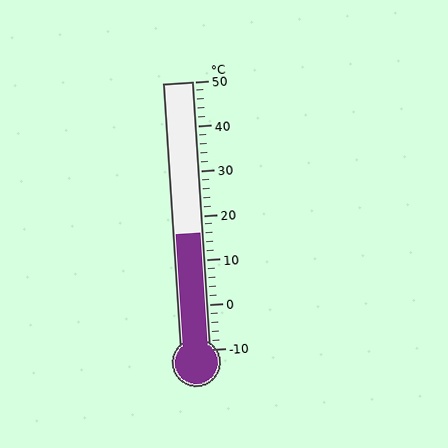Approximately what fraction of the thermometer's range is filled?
The thermometer is filled to approximately 45% of its range.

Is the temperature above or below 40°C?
The temperature is below 40°C.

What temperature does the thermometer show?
The thermometer shows approximately 16°C.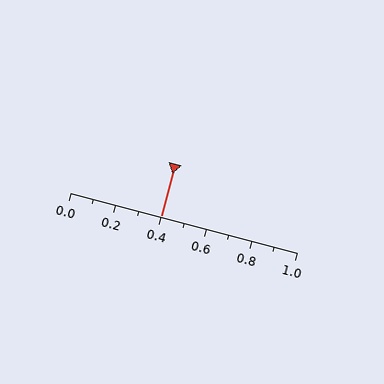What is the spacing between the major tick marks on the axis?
The major ticks are spaced 0.2 apart.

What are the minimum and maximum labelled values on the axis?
The axis runs from 0.0 to 1.0.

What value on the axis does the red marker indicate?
The marker indicates approximately 0.4.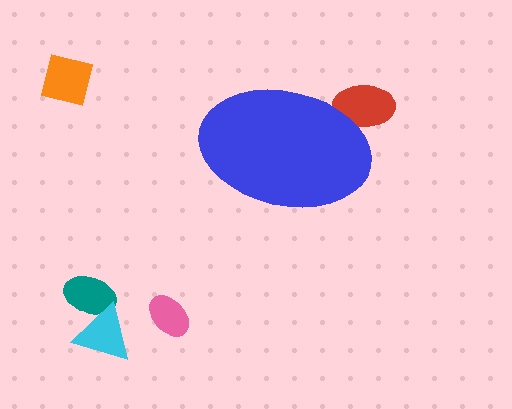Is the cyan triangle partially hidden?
No, the cyan triangle is fully visible.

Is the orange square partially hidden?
No, the orange square is fully visible.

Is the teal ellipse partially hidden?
No, the teal ellipse is fully visible.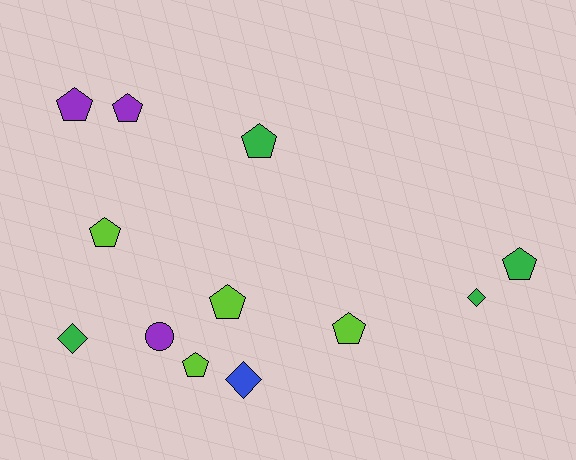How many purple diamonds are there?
There are no purple diamonds.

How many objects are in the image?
There are 12 objects.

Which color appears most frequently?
Lime, with 4 objects.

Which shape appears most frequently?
Pentagon, with 8 objects.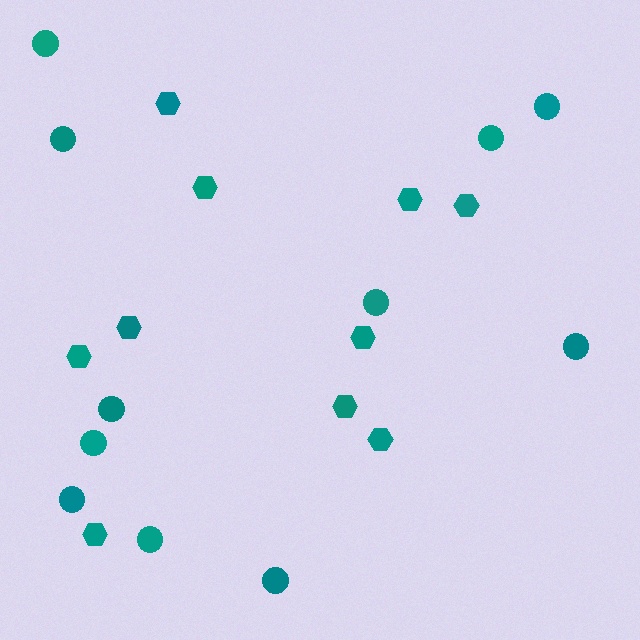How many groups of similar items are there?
There are 2 groups: one group of circles (11) and one group of hexagons (10).